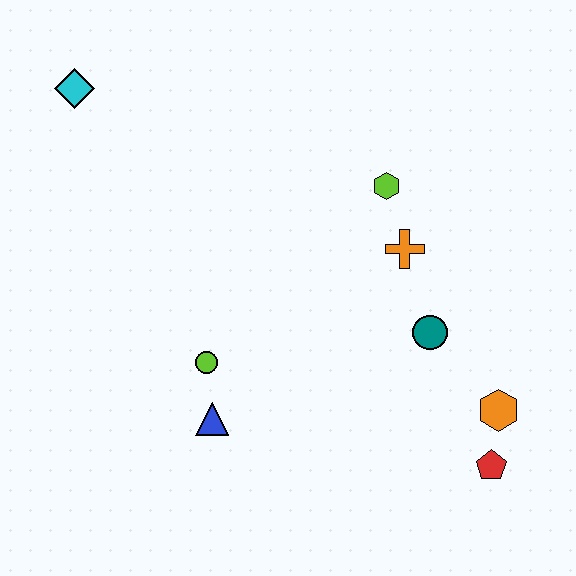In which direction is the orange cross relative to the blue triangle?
The orange cross is to the right of the blue triangle.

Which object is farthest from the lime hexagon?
The cyan diamond is farthest from the lime hexagon.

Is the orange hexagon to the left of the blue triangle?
No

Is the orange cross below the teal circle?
No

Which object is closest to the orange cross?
The lime hexagon is closest to the orange cross.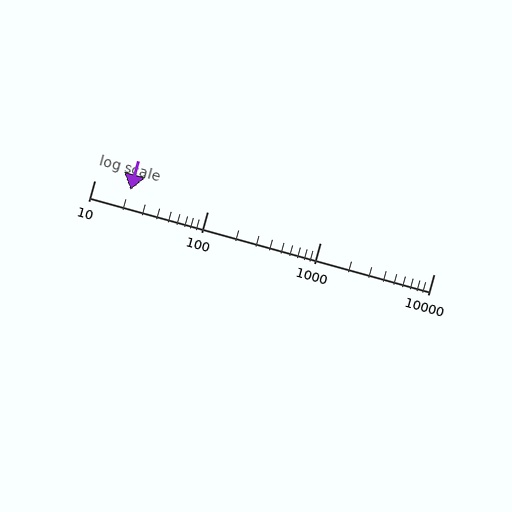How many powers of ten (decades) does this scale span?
The scale spans 3 decades, from 10 to 10000.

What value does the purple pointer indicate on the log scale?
The pointer indicates approximately 21.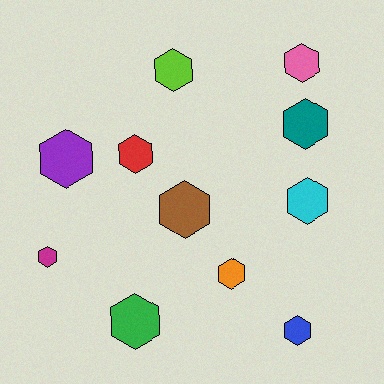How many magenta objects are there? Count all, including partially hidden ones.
There is 1 magenta object.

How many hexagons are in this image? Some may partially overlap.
There are 11 hexagons.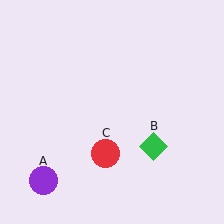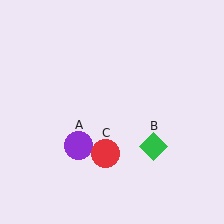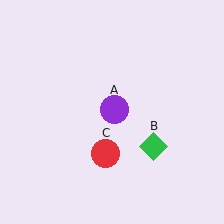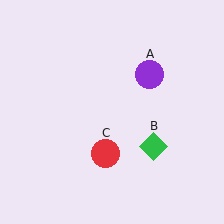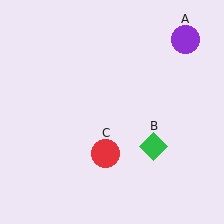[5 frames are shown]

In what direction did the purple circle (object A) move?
The purple circle (object A) moved up and to the right.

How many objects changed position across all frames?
1 object changed position: purple circle (object A).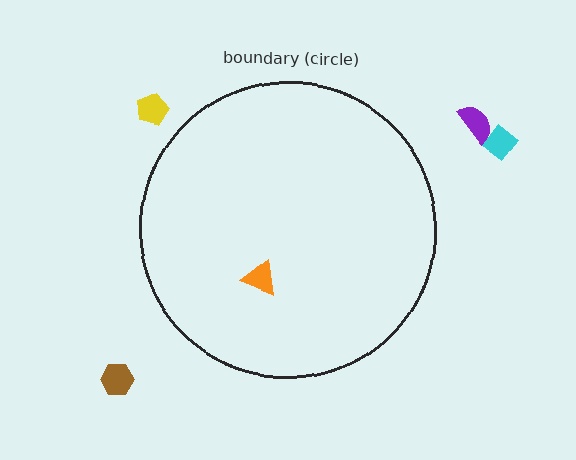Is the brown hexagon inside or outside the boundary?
Outside.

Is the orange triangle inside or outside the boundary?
Inside.